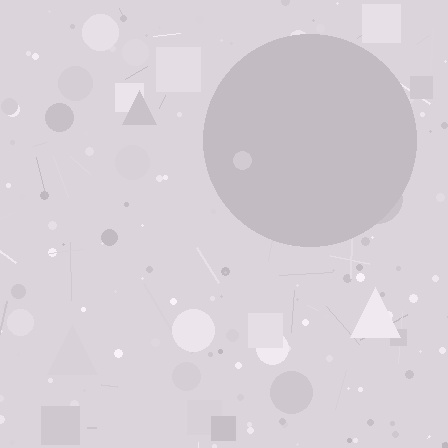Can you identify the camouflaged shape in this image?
The camouflaged shape is a circle.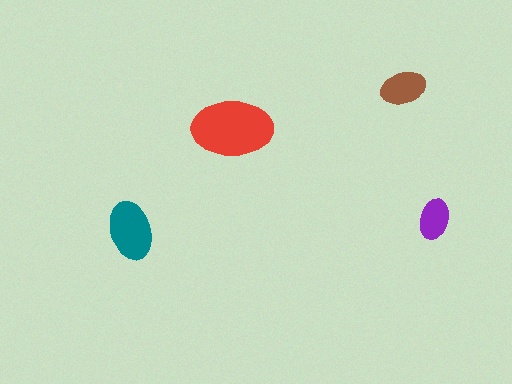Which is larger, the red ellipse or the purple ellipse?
The red one.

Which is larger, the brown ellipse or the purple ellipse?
The brown one.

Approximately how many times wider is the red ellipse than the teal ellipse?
About 1.5 times wider.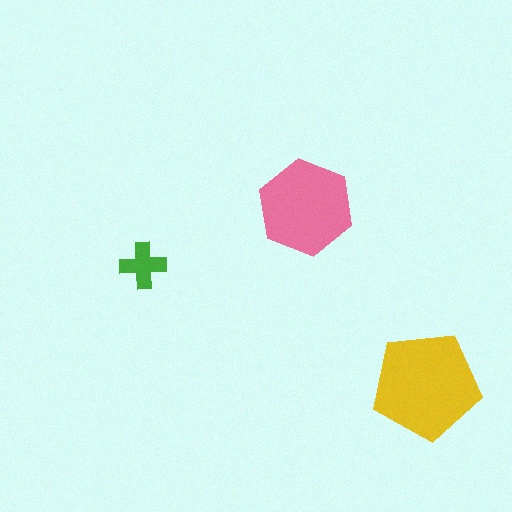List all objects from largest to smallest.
The yellow pentagon, the pink hexagon, the green cross.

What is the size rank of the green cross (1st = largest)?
3rd.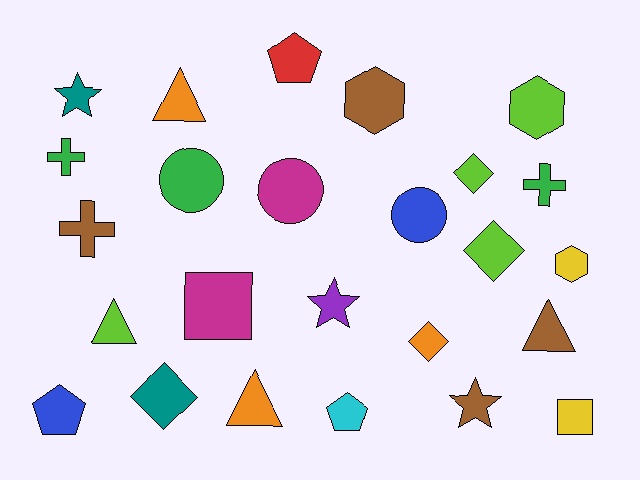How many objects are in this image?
There are 25 objects.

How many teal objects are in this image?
There are 2 teal objects.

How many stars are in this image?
There are 3 stars.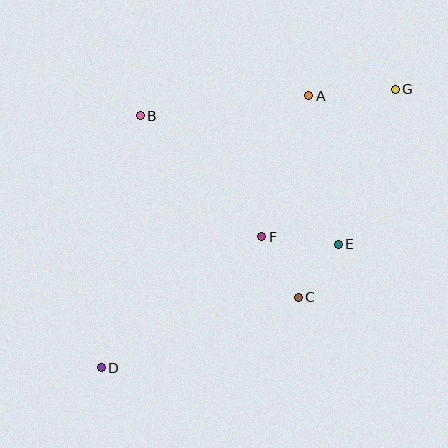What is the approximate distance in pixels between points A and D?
The distance between A and D is approximately 342 pixels.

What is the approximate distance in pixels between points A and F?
The distance between A and F is approximately 148 pixels.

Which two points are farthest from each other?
Points D and G are farthest from each other.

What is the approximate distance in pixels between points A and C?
The distance between A and C is approximately 202 pixels.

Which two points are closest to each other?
Points C and E are closest to each other.